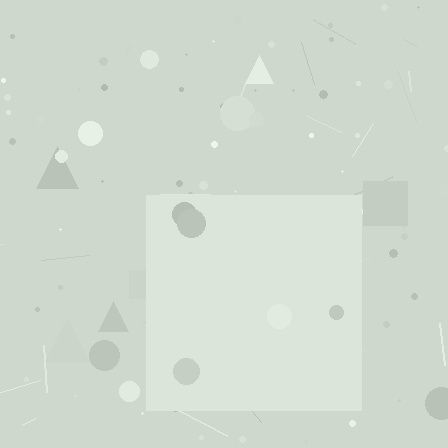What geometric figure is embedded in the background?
A square is embedded in the background.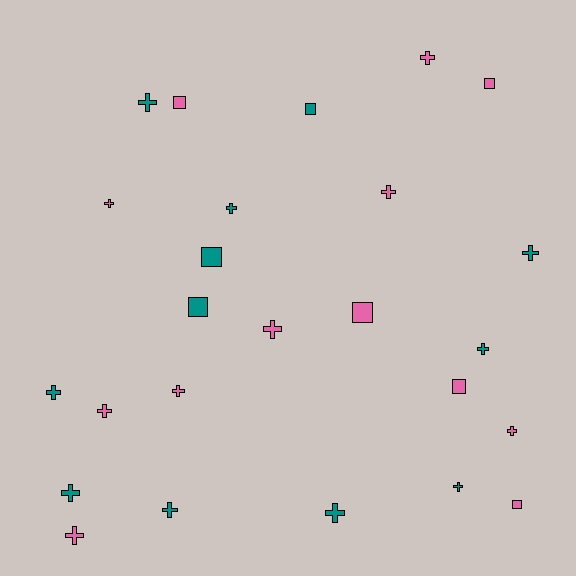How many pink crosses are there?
There are 8 pink crosses.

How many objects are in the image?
There are 25 objects.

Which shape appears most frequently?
Cross, with 17 objects.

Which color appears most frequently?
Pink, with 13 objects.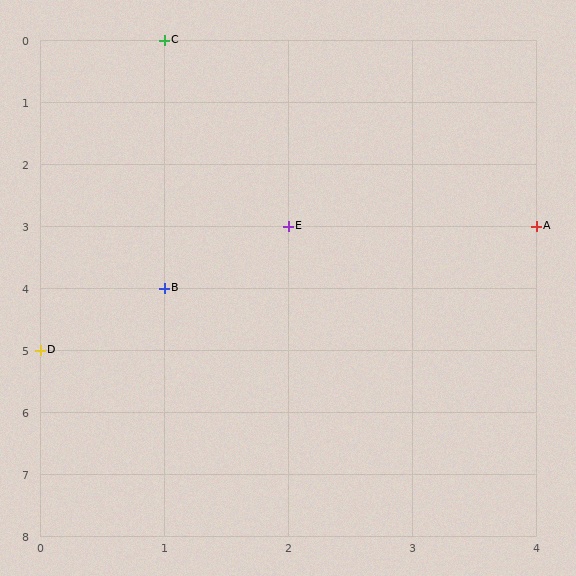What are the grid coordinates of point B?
Point B is at grid coordinates (1, 4).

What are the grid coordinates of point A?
Point A is at grid coordinates (4, 3).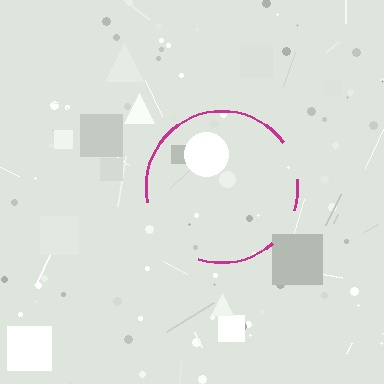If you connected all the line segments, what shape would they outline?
They would outline a circle.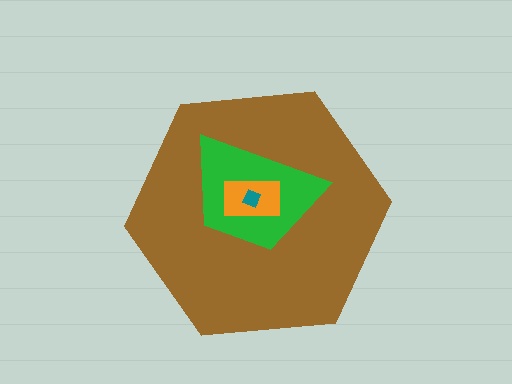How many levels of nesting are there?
4.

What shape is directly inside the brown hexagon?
The green trapezoid.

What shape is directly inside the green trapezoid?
The orange rectangle.